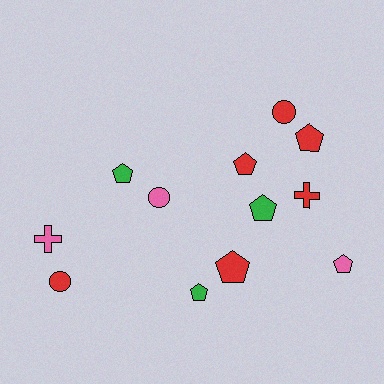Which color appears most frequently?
Red, with 6 objects.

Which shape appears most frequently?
Pentagon, with 7 objects.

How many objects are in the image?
There are 12 objects.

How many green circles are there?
There are no green circles.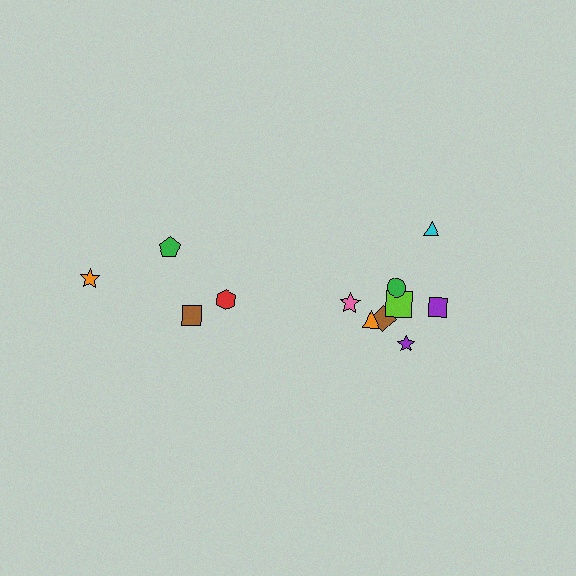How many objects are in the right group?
There are 8 objects.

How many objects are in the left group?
There are 4 objects.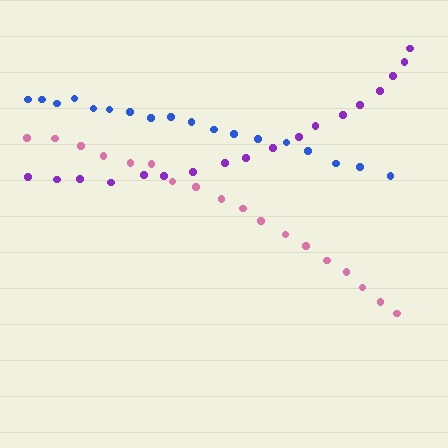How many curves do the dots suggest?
There are 3 distinct paths.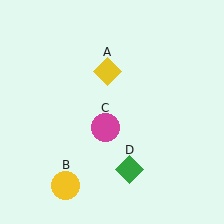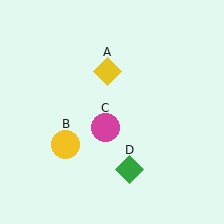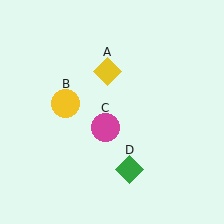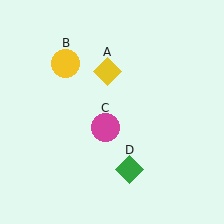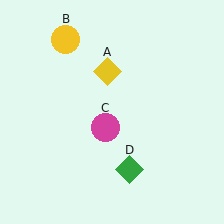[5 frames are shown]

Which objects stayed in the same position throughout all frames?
Yellow diamond (object A) and magenta circle (object C) and green diamond (object D) remained stationary.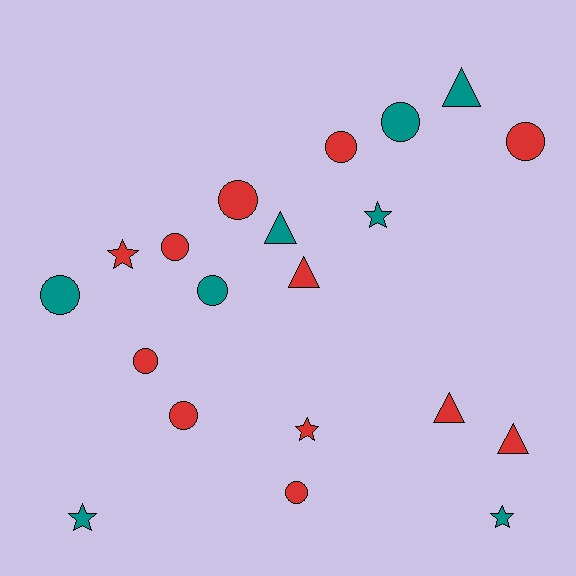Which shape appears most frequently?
Circle, with 10 objects.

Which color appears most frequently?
Red, with 12 objects.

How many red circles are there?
There are 7 red circles.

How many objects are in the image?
There are 20 objects.